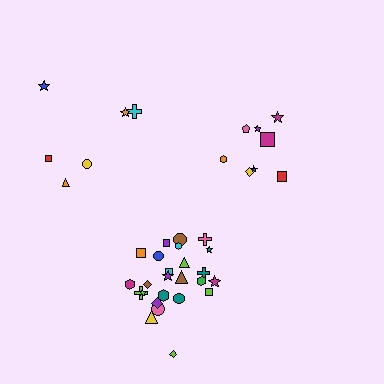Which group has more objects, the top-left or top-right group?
The top-right group.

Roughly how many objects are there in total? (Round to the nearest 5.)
Roughly 40 objects in total.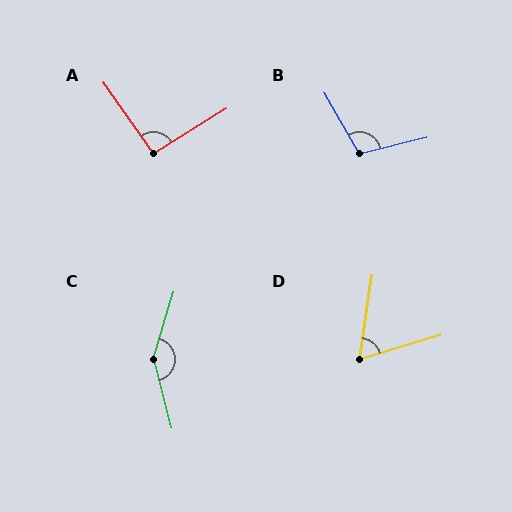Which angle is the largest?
C, at approximately 149 degrees.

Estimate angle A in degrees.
Approximately 94 degrees.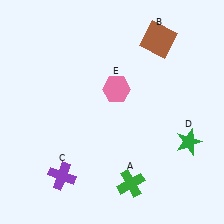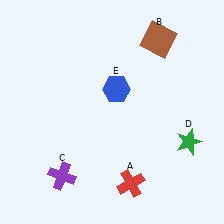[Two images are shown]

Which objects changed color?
A changed from green to red. E changed from pink to blue.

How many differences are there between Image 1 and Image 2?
There are 2 differences between the two images.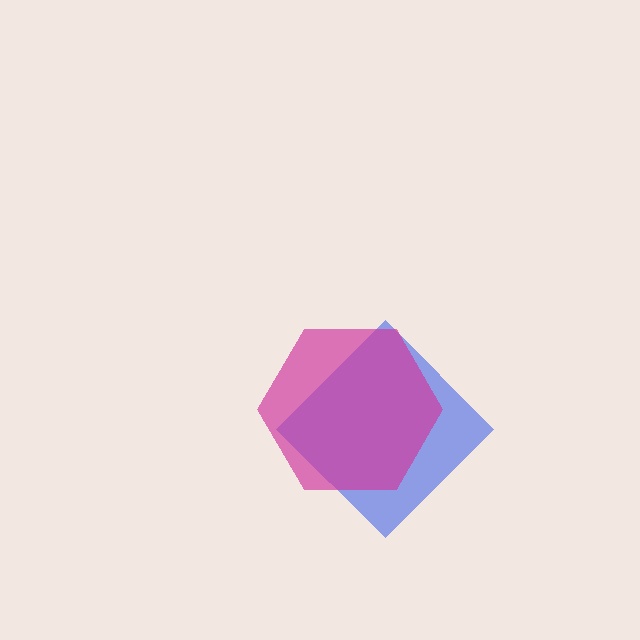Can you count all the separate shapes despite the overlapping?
Yes, there are 2 separate shapes.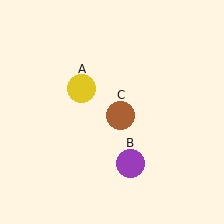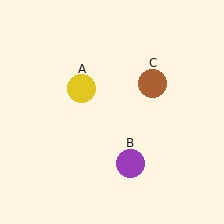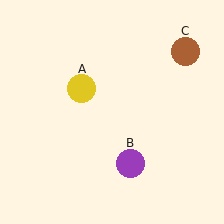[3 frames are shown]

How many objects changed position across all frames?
1 object changed position: brown circle (object C).